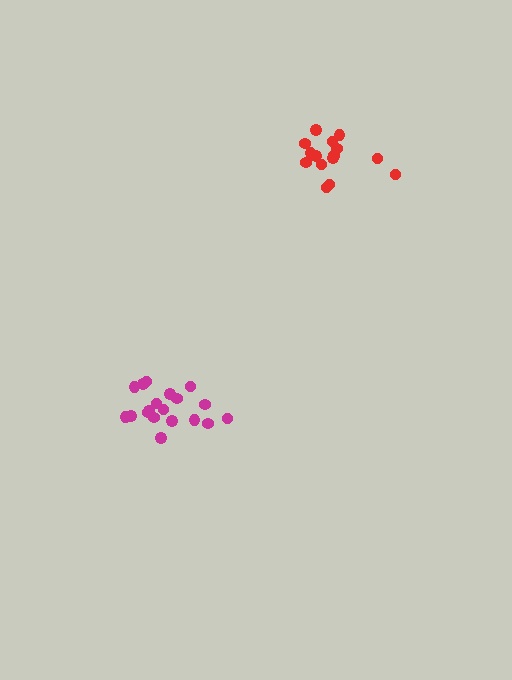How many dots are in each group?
Group 1: 19 dots, Group 2: 15 dots (34 total).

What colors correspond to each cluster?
The clusters are colored: magenta, red.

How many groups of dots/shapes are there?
There are 2 groups.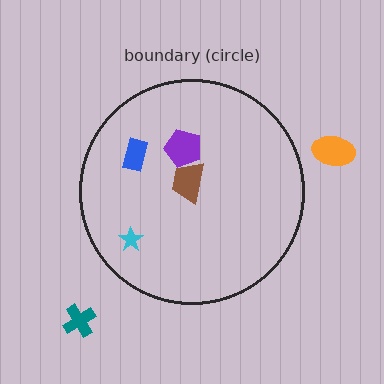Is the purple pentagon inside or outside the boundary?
Inside.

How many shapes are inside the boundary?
4 inside, 2 outside.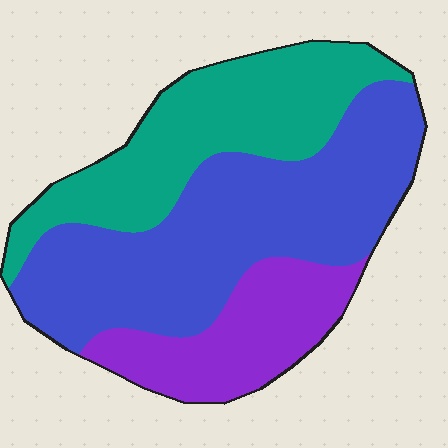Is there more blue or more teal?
Blue.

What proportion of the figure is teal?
Teal covers roughly 30% of the figure.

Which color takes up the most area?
Blue, at roughly 50%.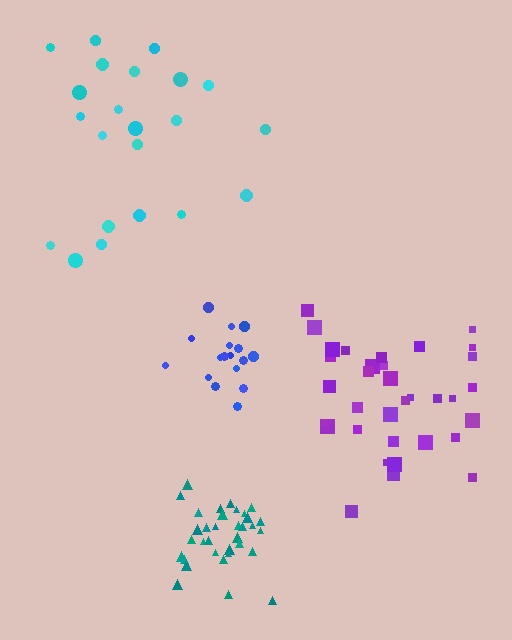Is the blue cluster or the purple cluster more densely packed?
Blue.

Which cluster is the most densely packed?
Teal.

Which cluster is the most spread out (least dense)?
Cyan.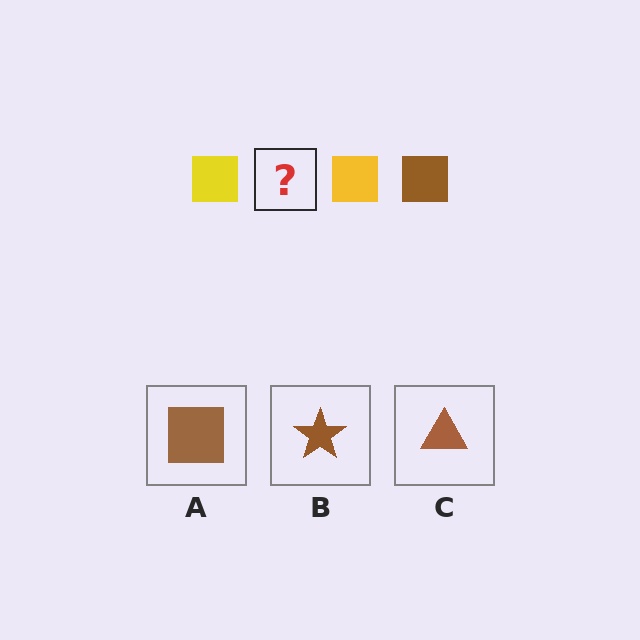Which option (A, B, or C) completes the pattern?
A.